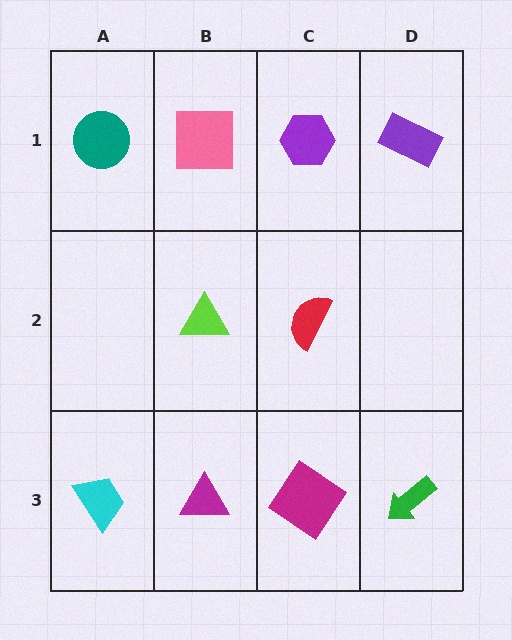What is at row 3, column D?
A green arrow.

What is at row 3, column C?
A magenta diamond.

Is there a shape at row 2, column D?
No, that cell is empty.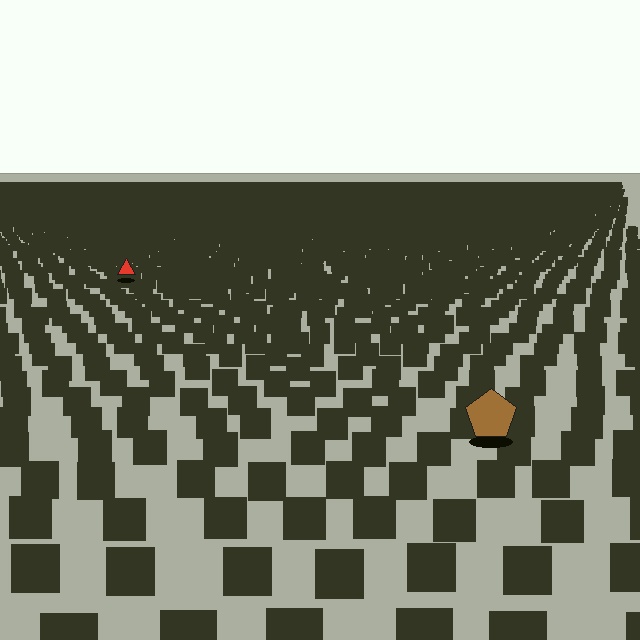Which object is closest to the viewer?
The brown pentagon is closest. The texture marks near it are larger and more spread out.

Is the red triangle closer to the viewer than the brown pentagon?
No. The brown pentagon is closer — you can tell from the texture gradient: the ground texture is coarser near it.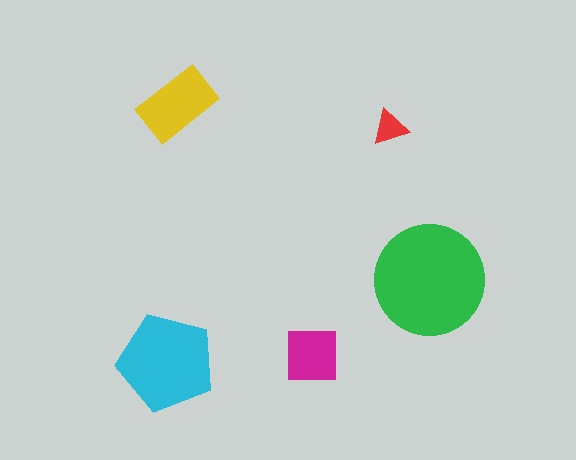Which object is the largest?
The green circle.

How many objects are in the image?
There are 5 objects in the image.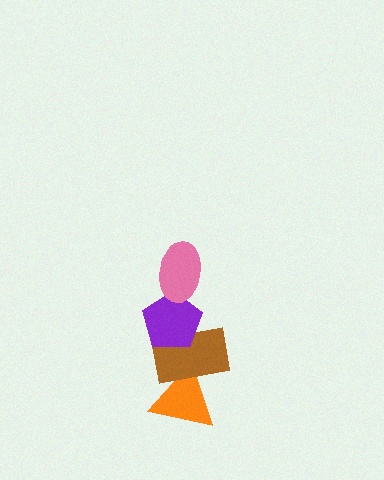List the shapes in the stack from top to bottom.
From top to bottom: the pink ellipse, the purple pentagon, the brown rectangle, the orange triangle.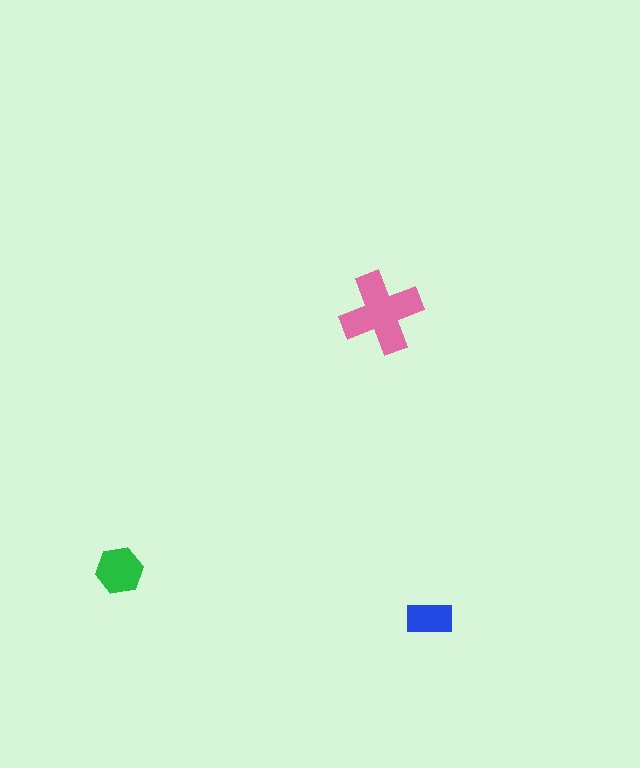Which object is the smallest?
The blue rectangle.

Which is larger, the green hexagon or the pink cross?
The pink cross.